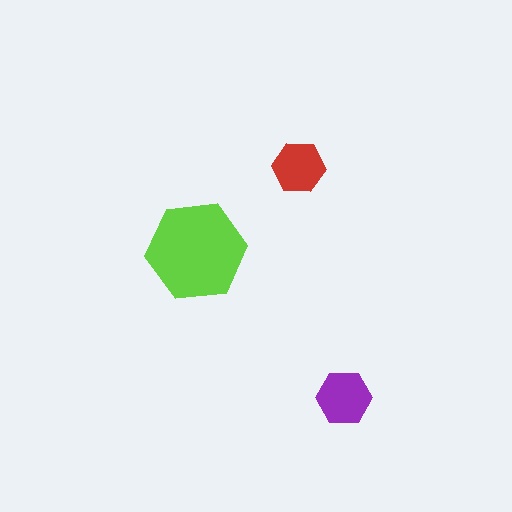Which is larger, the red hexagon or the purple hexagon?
The purple one.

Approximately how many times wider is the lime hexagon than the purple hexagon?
About 2 times wider.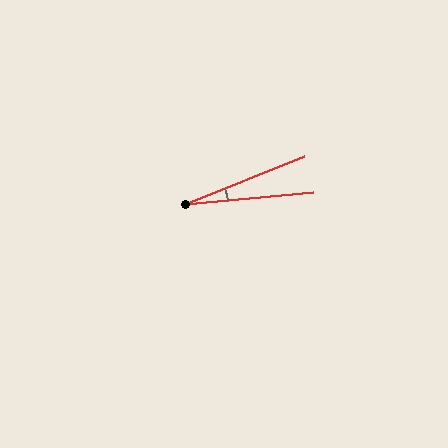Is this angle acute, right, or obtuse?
It is acute.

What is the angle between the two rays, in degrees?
Approximately 17 degrees.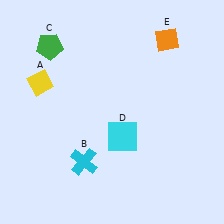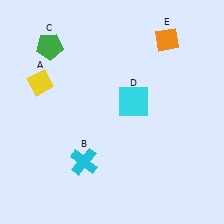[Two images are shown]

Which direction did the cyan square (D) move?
The cyan square (D) moved up.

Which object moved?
The cyan square (D) moved up.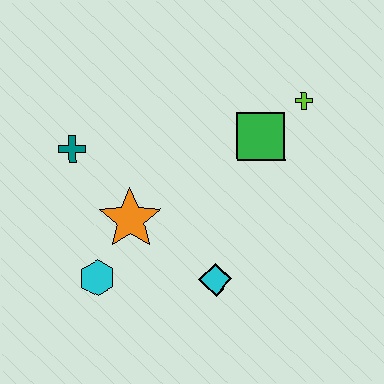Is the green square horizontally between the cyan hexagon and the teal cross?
No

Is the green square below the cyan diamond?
No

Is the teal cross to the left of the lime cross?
Yes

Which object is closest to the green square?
The lime cross is closest to the green square.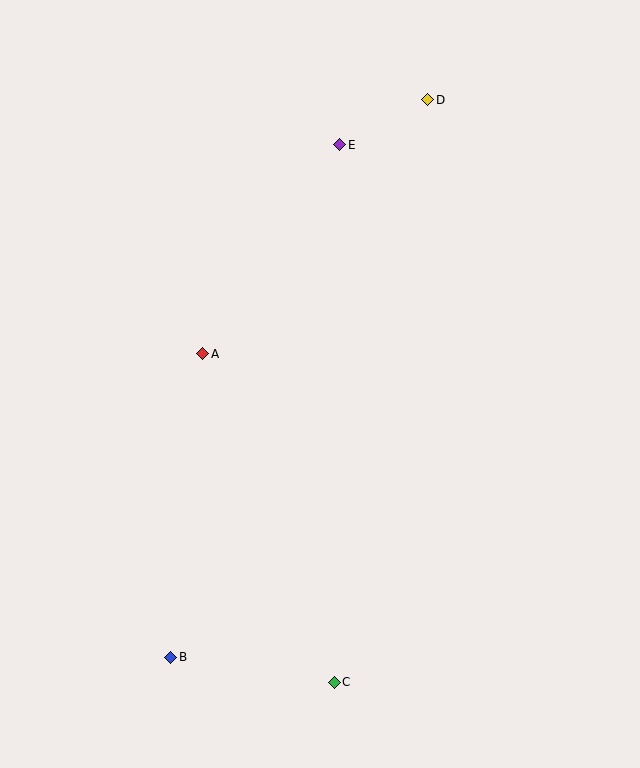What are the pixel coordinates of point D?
Point D is at (428, 100).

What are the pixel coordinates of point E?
Point E is at (340, 145).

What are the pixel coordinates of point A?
Point A is at (203, 354).